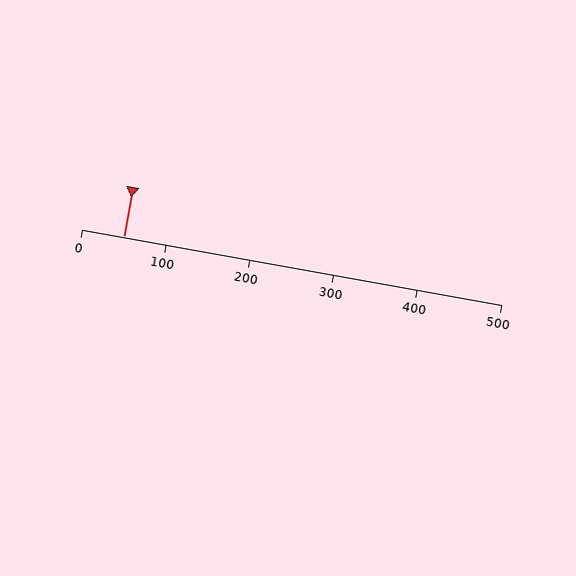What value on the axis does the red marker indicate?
The marker indicates approximately 50.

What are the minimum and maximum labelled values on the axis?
The axis runs from 0 to 500.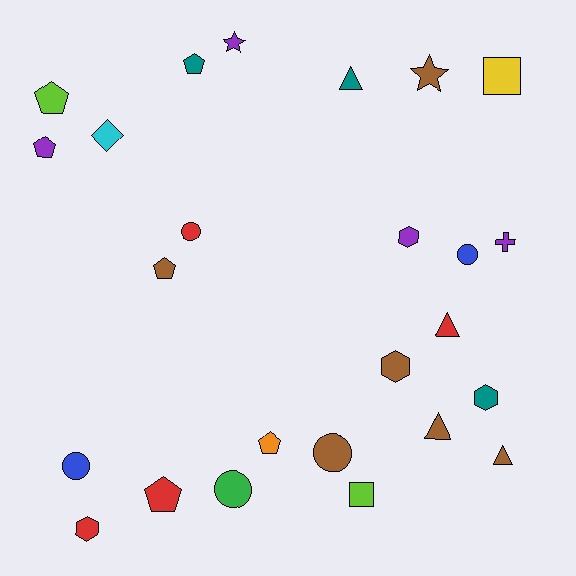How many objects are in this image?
There are 25 objects.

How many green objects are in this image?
There is 1 green object.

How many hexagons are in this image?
There are 4 hexagons.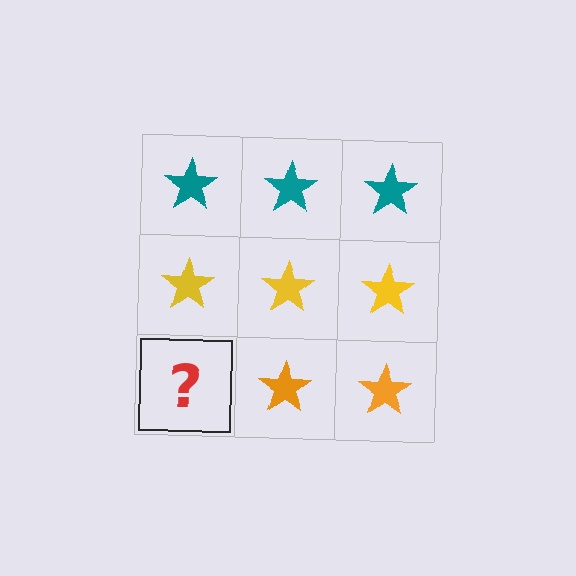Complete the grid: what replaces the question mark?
The question mark should be replaced with an orange star.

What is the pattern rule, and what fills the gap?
The rule is that each row has a consistent color. The gap should be filled with an orange star.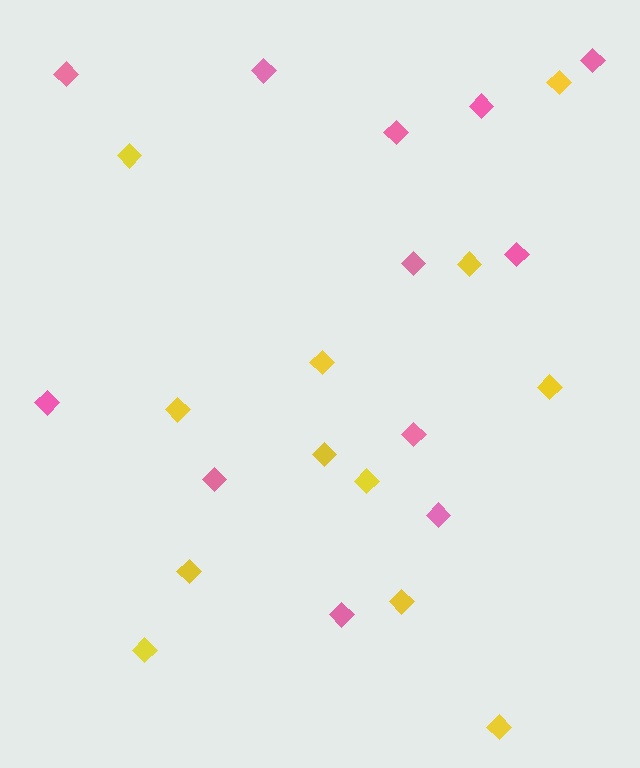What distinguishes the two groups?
There are 2 groups: one group of yellow diamonds (12) and one group of pink diamonds (12).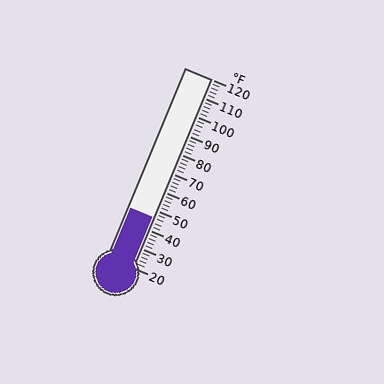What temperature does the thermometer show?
The thermometer shows approximately 46°F.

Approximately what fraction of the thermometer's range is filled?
The thermometer is filled to approximately 25% of its range.